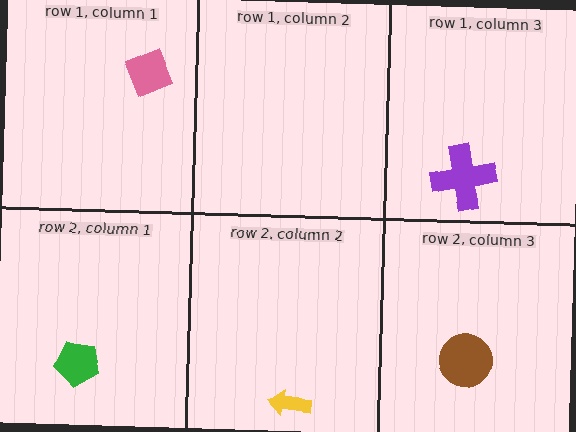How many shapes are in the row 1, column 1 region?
1.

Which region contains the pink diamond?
The row 1, column 1 region.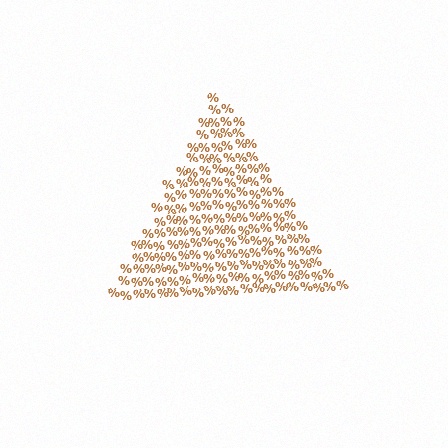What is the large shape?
The large shape is a triangle.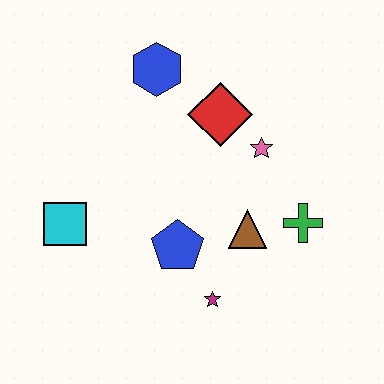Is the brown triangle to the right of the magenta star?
Yes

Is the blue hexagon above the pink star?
Yes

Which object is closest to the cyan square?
The blue pentagon is closest to the cyan square.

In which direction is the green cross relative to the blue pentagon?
The green cross is to the right of the blue pentagon.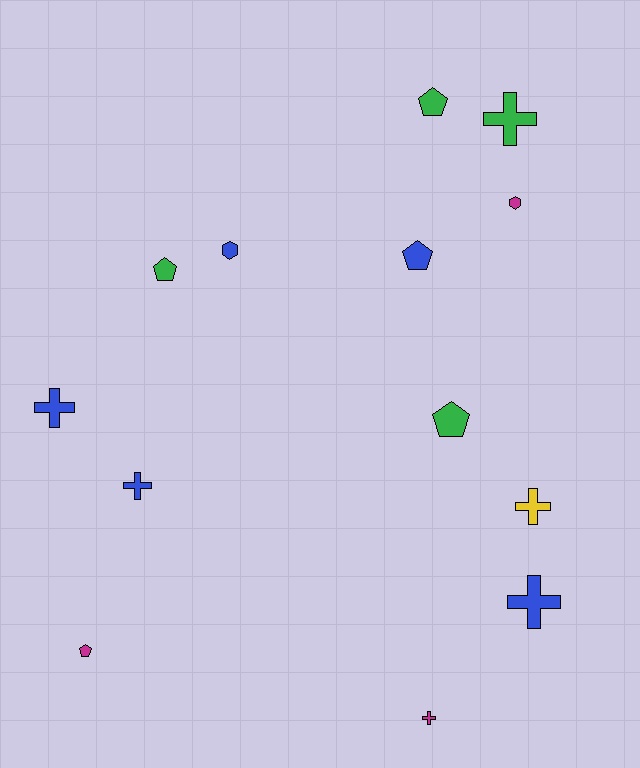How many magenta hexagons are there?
There is 1 magenta hexagon.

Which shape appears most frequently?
Cross, with 6 objects.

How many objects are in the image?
There are 13 objects.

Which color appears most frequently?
Blue, with 5 objects.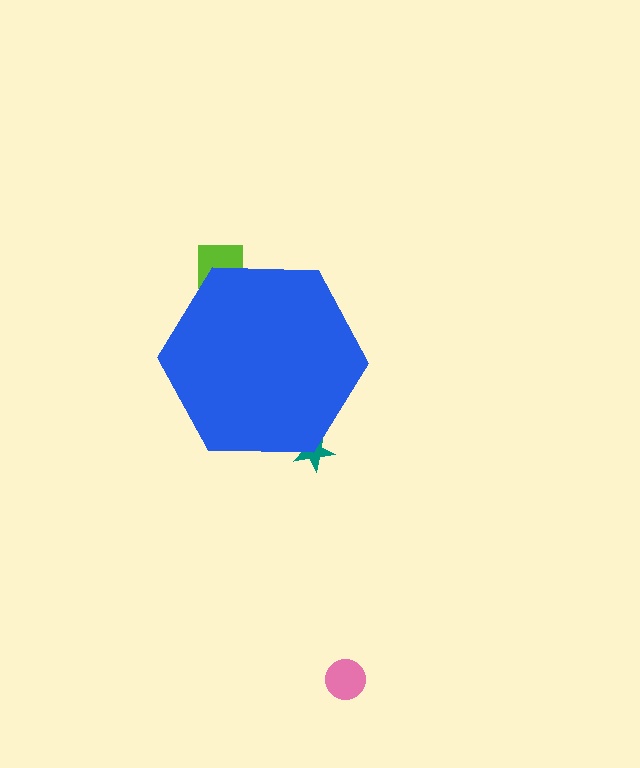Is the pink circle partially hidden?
No, the pink circle is fully visible.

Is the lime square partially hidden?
Yes, the lime square is partially hidden behind the blue hexagon.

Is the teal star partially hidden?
Yes, the teal star is partially hidden behind the blue hexagon.